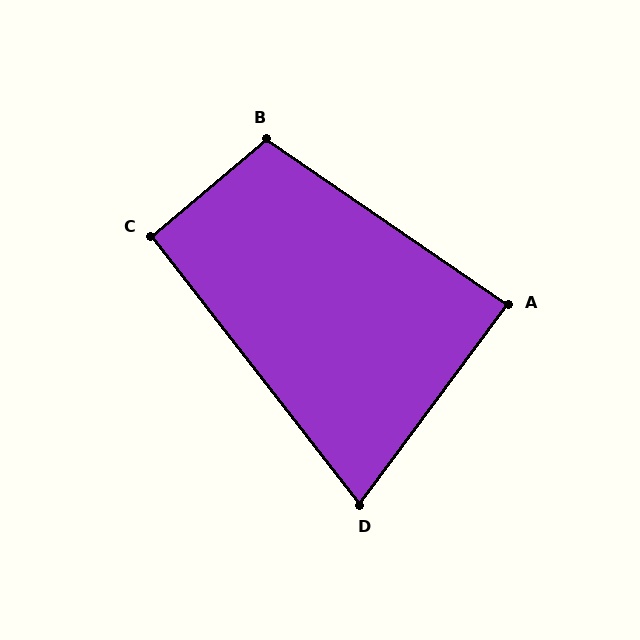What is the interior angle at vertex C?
Approximately 92 degrees (approximately right).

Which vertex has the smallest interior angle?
D, at approximately 75 degrees.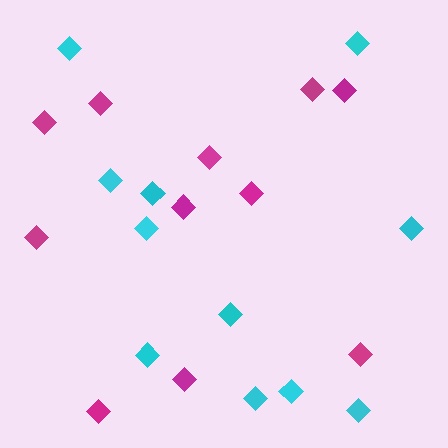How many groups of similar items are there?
There are 2 groups: one group of magenta diamonds (11) and one group of cyan diamonds (11).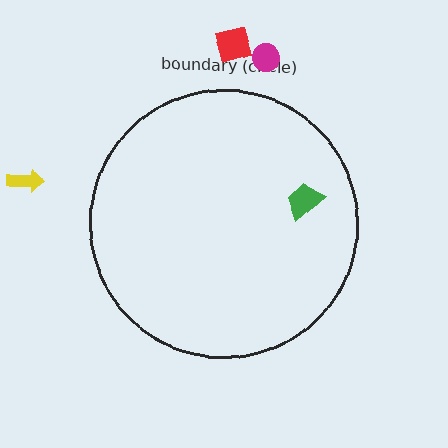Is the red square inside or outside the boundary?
Outside.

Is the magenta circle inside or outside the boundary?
Outside.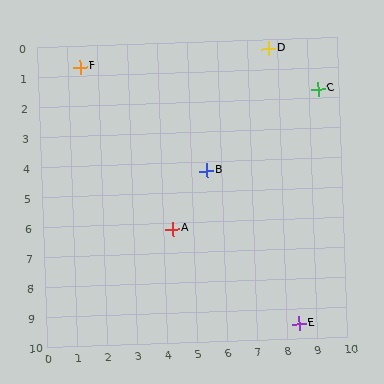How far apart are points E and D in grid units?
Points E and D are about 9.2 grid units apart.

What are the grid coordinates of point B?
Point B is at approximately (5.5, 4.3).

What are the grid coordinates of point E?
Point E is at approximately (8.4, 9.5).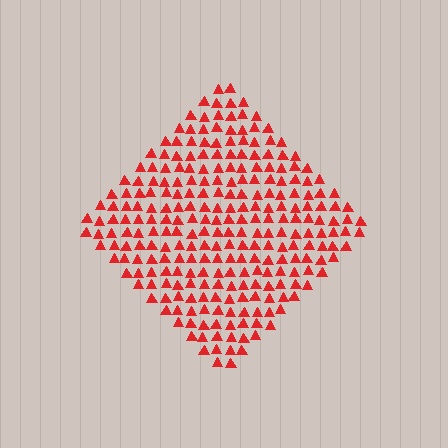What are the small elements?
The small elements are triangles.